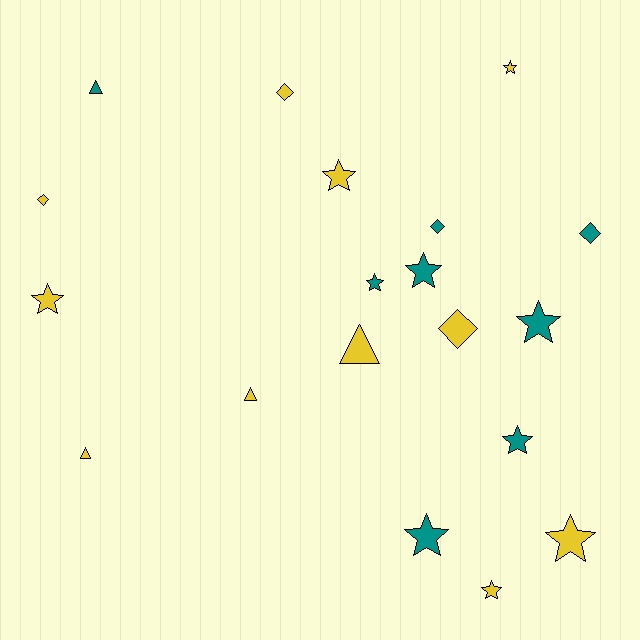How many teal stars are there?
There are 5 teal stars.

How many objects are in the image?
There are 19 objects.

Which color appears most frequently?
Yellow, with 11 objects.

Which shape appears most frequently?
Star, with 10 objects.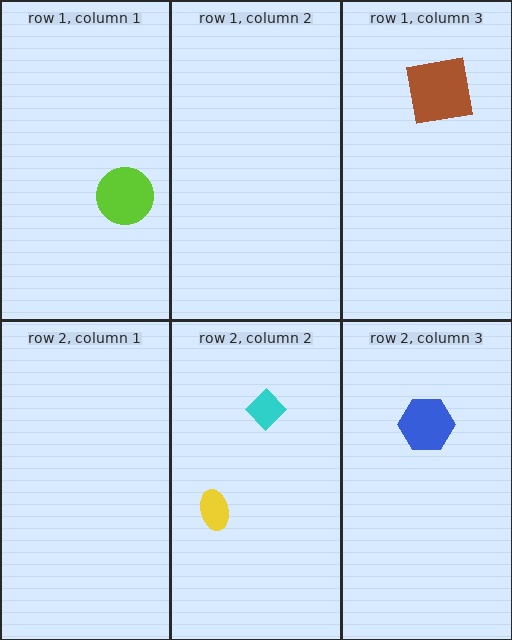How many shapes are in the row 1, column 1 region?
1.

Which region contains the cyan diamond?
The row 2, column 2 region.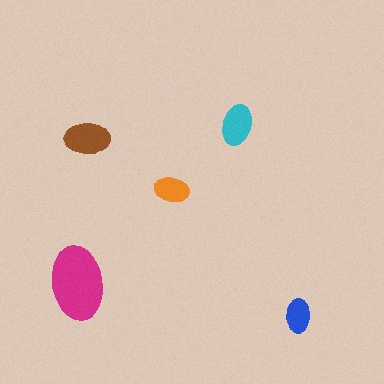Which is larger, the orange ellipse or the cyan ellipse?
The cyan one.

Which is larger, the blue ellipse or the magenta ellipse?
The magenta one.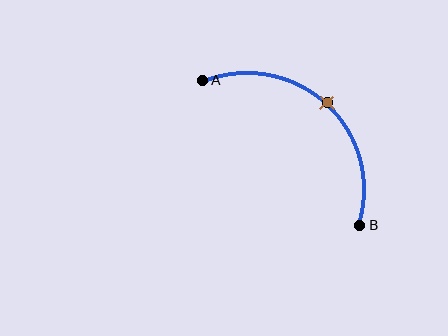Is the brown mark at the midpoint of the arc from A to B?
Yes. The brown mark lies on the arc at equal arc-length from both A and B — it is the arc midpoint.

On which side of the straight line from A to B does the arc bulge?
The arc bulges above and to the right of the straight line connecting A and B.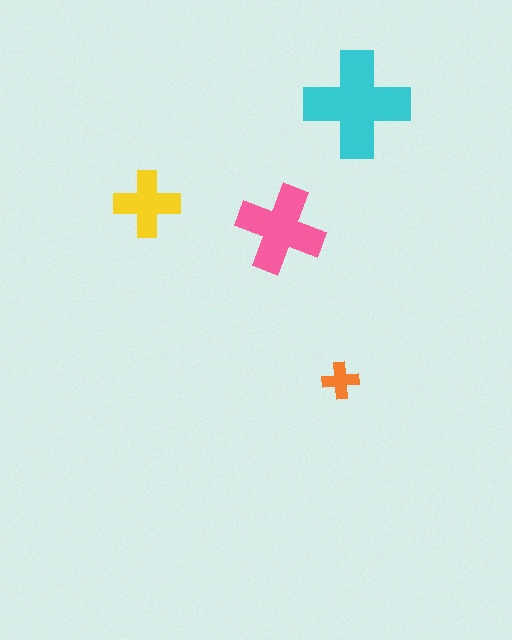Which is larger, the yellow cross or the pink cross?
The pink one.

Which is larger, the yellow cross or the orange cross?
The yellow one.